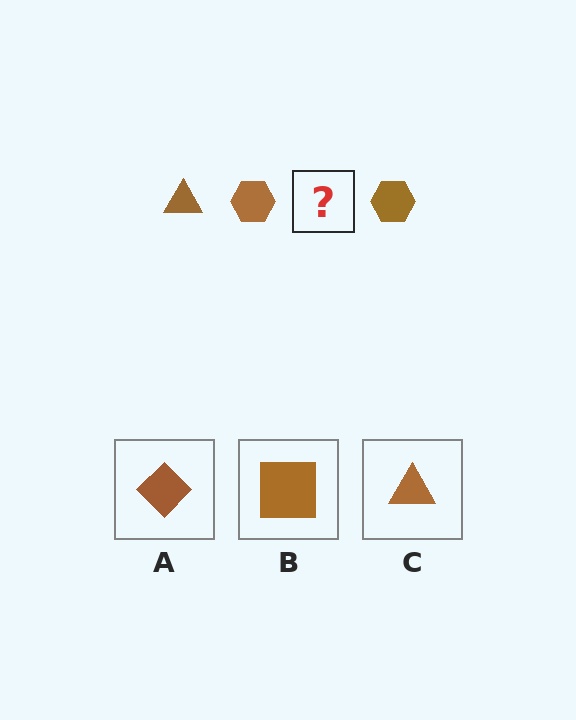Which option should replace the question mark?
Option C.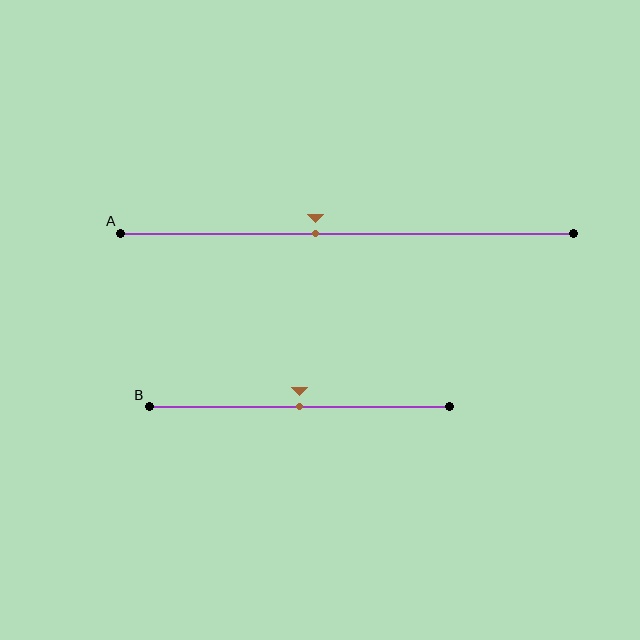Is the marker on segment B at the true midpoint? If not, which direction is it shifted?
Yes, the marker on segment B is at the true midpoint.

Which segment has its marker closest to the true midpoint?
Segment B has its marker closest to the true midpoint.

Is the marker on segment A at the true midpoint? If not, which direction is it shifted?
No, the marker on segment A is shifted to the left by about 7% of the segment length.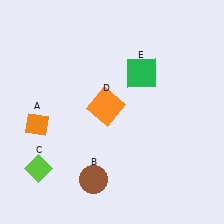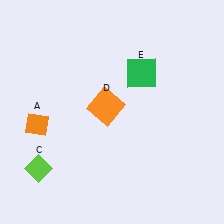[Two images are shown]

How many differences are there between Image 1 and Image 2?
There is 1 difference between the two images.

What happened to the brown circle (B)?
The brown circle (B) was removed in Image 2. It was in the bottom-left area of Image 1.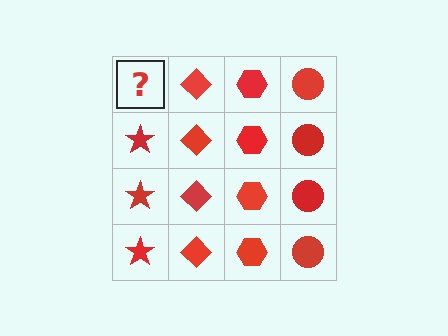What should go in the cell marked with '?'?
The missing cell should contain a red star.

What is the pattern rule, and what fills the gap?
The rule is that each column has a consistent shape. The gap should be filled with a red star.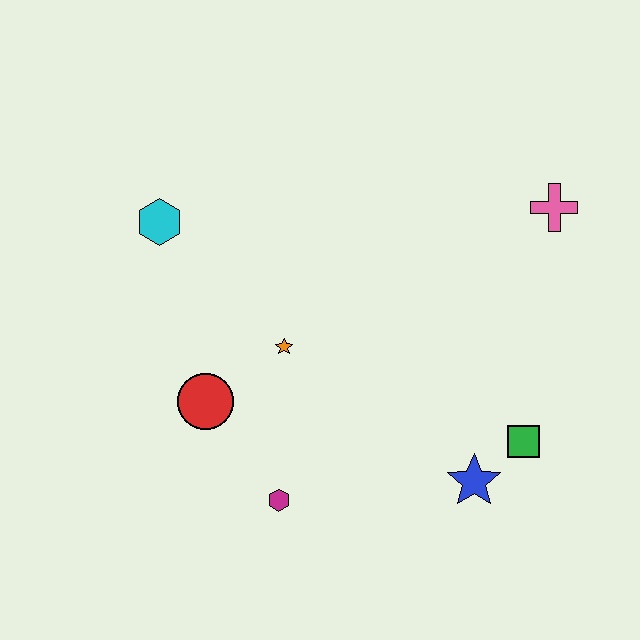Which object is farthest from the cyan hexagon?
The green square is farthest from the cyan hexagon.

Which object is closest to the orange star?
The red circle is closest to the orange star.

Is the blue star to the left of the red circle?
No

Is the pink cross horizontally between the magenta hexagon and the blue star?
No